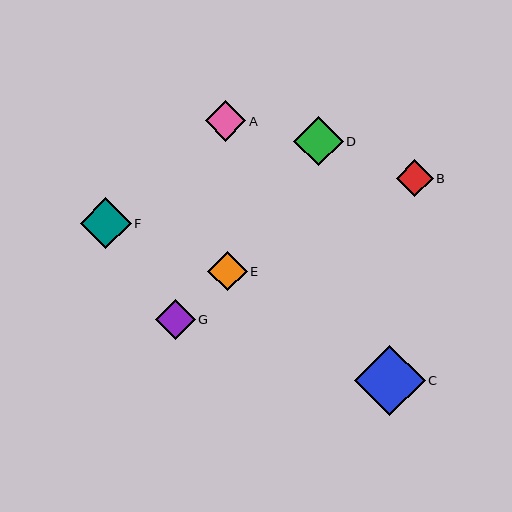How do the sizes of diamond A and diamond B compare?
Diamond A and diamond B are approximately the same size.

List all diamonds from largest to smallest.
From largest to smallest: C, F, D, A, G, E, B.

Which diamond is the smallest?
Diamond B is the smallest with a size of approximately 37 pixels.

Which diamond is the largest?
Diamond C is the largest with a size of approximately 71 pixels.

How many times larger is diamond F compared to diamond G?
Diamond F is approximately 1.3 times the size of diamond G.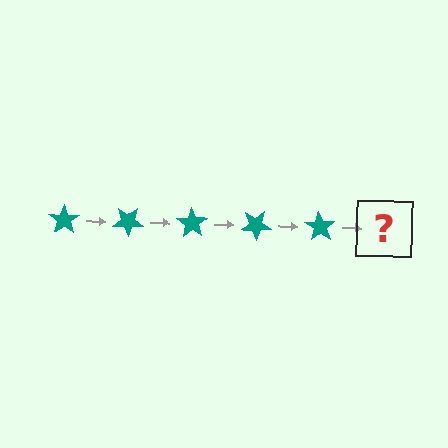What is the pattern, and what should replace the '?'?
The pattern is that the star rotates 35 degrees each step. The '?' should be a teal star rotated 175 degrees.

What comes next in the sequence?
The next element should be a teal star rotated 175 degrees.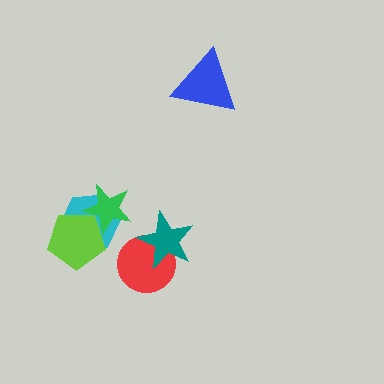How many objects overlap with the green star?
2 objects overlap with the green star.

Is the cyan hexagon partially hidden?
Yes, it is partially covered by another shape.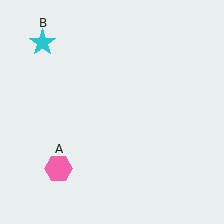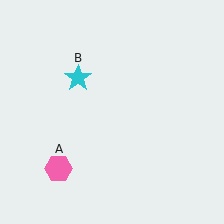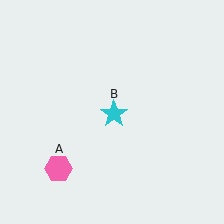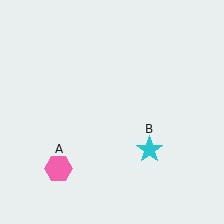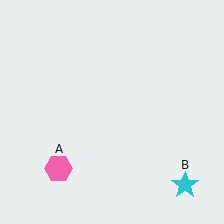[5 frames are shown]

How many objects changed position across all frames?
1 object changed position: cyan star (object B).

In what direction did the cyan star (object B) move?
The cyan star (object B) moved down and to the right.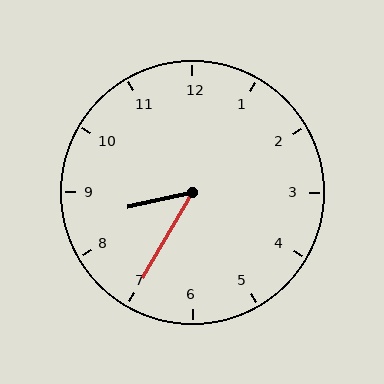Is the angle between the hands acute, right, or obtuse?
It is acute.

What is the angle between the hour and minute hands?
Approximately 48 degrees.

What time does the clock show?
8:35.